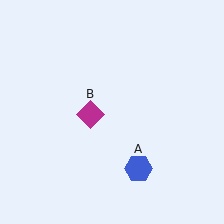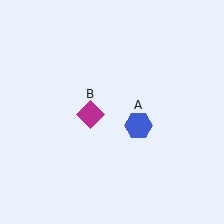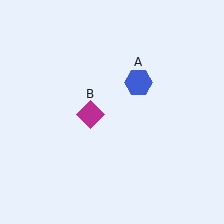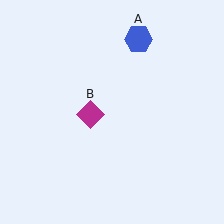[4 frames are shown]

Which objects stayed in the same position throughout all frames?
Magenta diamond (object B) remained stationary.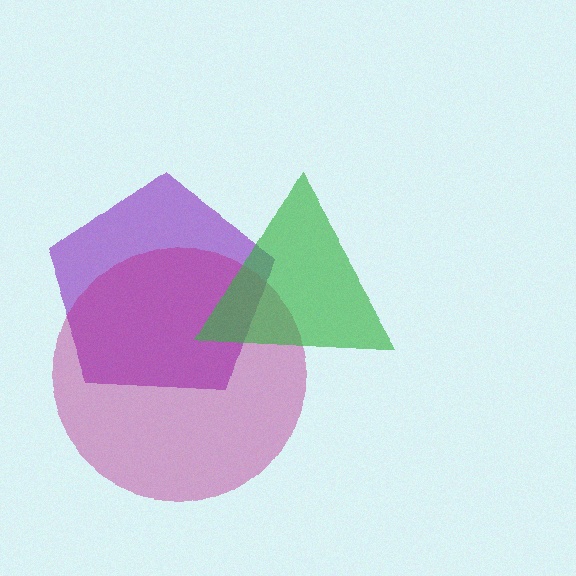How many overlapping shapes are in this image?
There are 3 overlapping shapes in the image.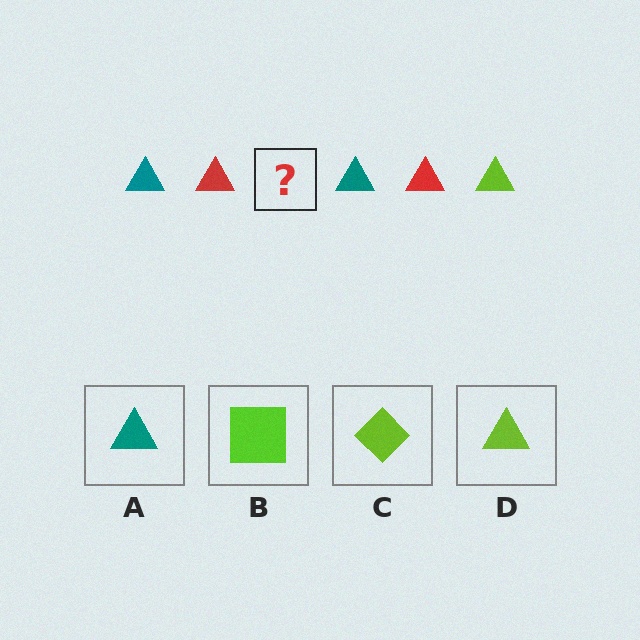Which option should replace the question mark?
Option D.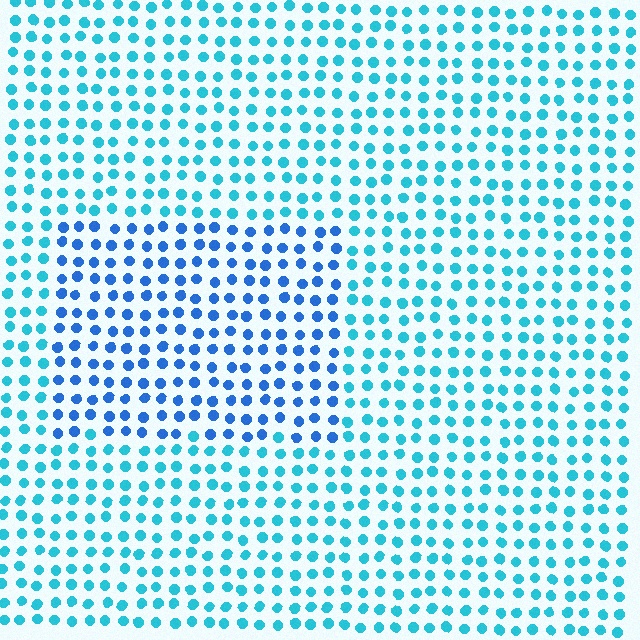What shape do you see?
I see a rectangle.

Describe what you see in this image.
The image is filled with small cyan elements in a uniform arrangement. A rectangle-shaped region is visible where the elements are tinted to a slightly different hue, forming a subtle color boundary.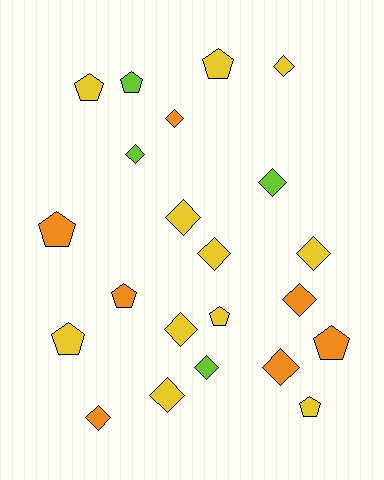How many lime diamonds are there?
There are 3 lime diamonds.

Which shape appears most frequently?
Diamond, with 13 objects.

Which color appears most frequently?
Yellow, with 11 objects.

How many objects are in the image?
There are 22 objects.